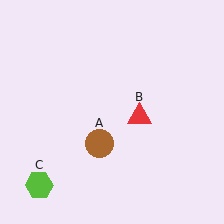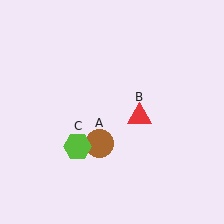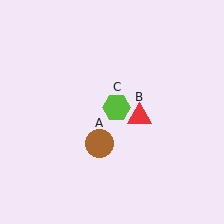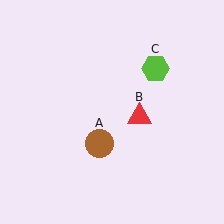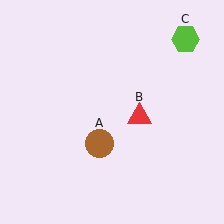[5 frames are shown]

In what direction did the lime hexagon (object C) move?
The lime hexagon (object C) moved up and to the right.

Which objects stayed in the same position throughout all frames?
Brown circle (object A) and red triangle (object B) remained stationary.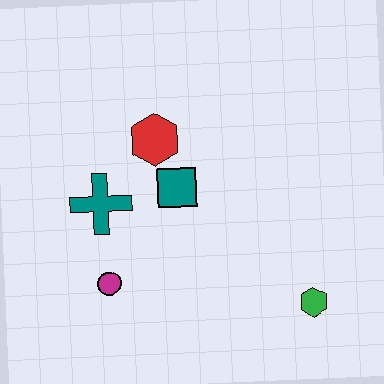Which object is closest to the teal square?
The red hexagon is closest to the teal square.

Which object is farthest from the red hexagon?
The green hexagon is farthest from the red hexagon.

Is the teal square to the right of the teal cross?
Yes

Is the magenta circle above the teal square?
No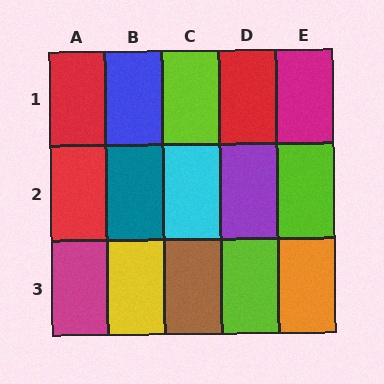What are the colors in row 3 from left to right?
Magenta, yellow, brown, lime, orange.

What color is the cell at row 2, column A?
Red.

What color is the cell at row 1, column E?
Magenta.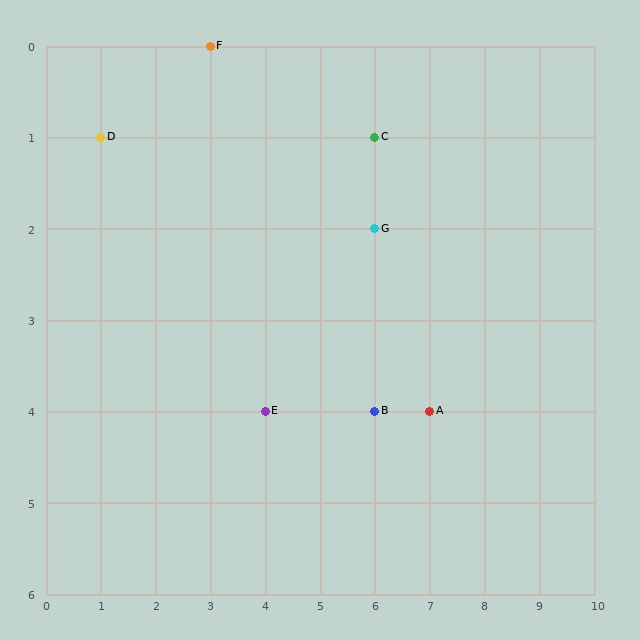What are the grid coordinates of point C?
Point C is at grid coordinates (6, 1).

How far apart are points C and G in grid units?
Points C and G are 1 row apart.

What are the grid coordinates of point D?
Point D is at grid coordinates (1, 1).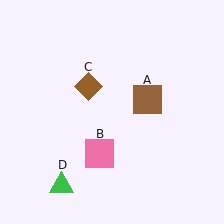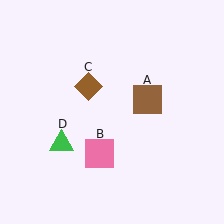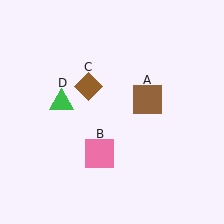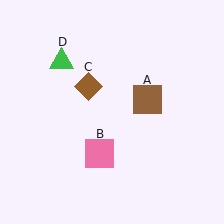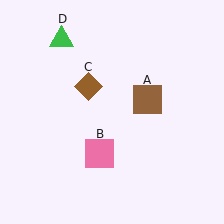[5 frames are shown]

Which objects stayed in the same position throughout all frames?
Brown square (object A) and pink square (object B) and brown diamond (object C) remained stationary.